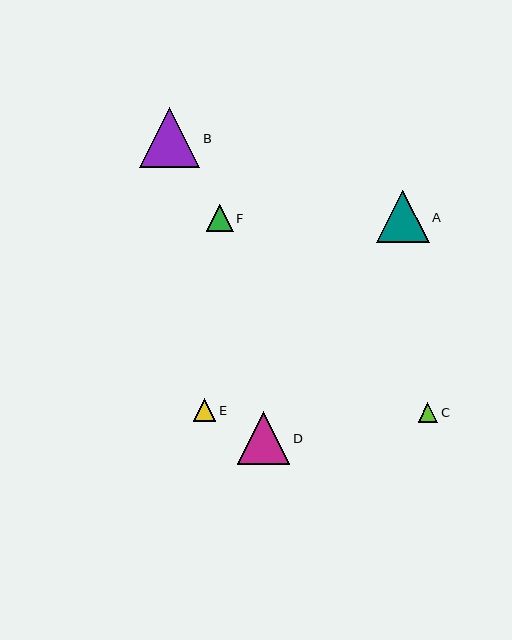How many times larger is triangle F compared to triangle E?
Triangle F is approximately 1.2 times the size of triangle E.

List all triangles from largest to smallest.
From largest to smallest: B, A, D, F, E, C.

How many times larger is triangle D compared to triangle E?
Triangle D is approximately 2.3 times the size of triangle E.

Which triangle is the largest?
Triangle B is the largest with a size of approximately 60 pixels.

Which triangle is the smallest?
Triangle C is the smallest with a size of approximately 20 pixels.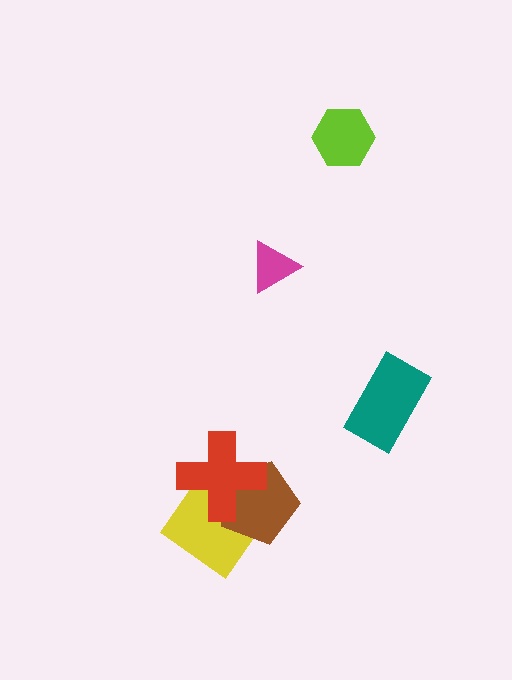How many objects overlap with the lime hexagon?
0 objects overlap with the lime hexagon.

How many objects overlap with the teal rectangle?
0 objects overlap with the teal rectangle.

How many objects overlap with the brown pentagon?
2 objects overlap with the brown pentagon.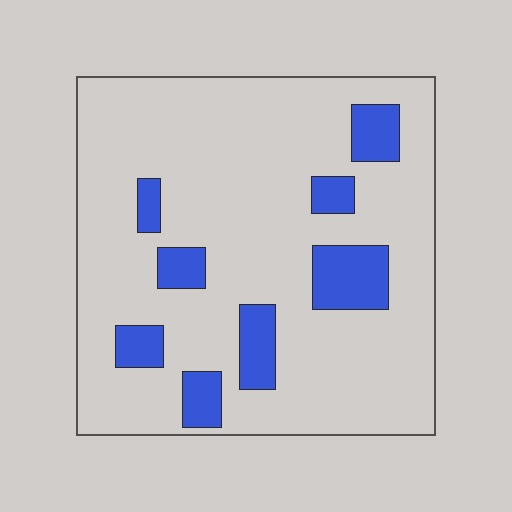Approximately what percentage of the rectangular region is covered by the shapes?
Approximately 15%.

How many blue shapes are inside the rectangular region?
8.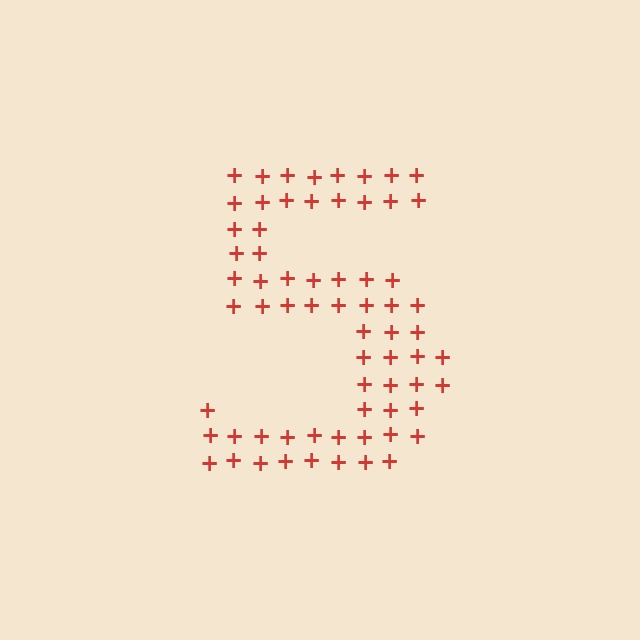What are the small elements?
The small elements are plus signs.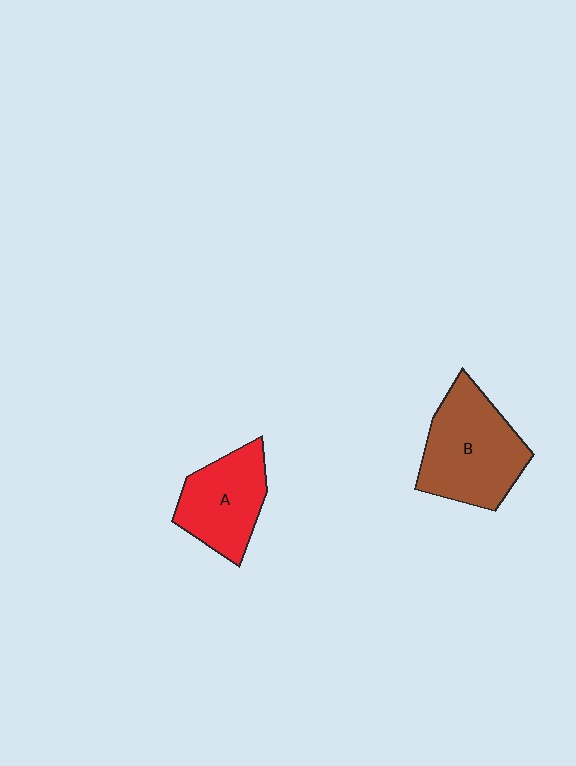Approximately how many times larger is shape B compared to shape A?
Approximately 1.3 times.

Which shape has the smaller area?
Shape A (red).